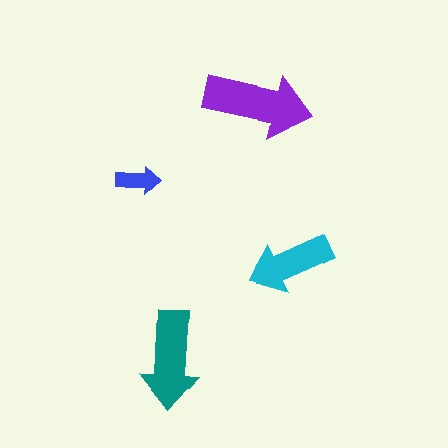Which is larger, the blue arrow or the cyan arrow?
The cyan one.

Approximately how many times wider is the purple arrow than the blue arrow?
About 2.5 times wider.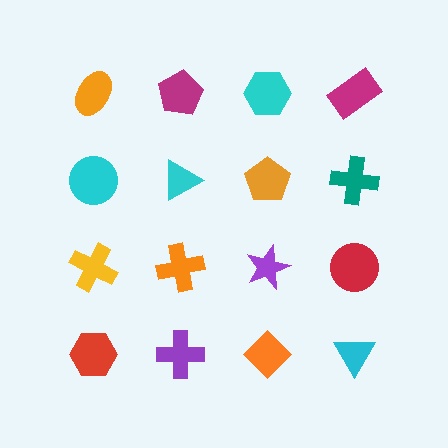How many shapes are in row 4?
4 shapes.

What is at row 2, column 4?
A teal cross.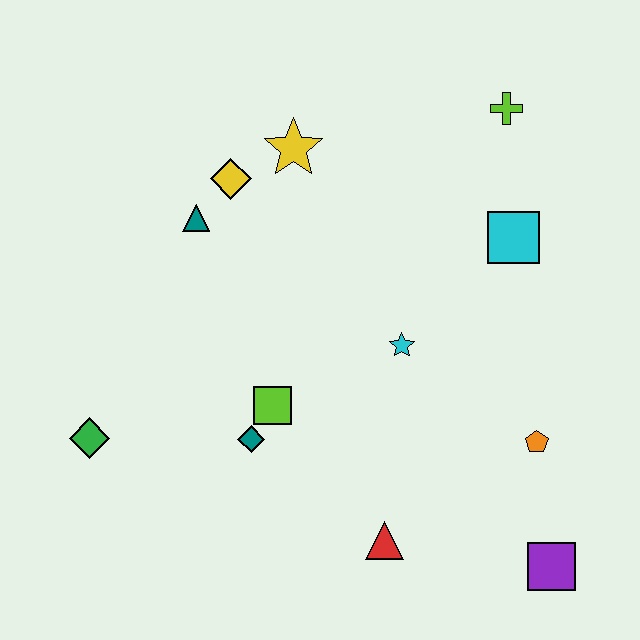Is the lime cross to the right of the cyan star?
Yes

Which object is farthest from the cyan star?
The green diamond is farthest from the cyan star.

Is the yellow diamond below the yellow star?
Yes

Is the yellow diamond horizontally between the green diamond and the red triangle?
Yes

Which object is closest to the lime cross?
The cyan square is closest to the lime cross.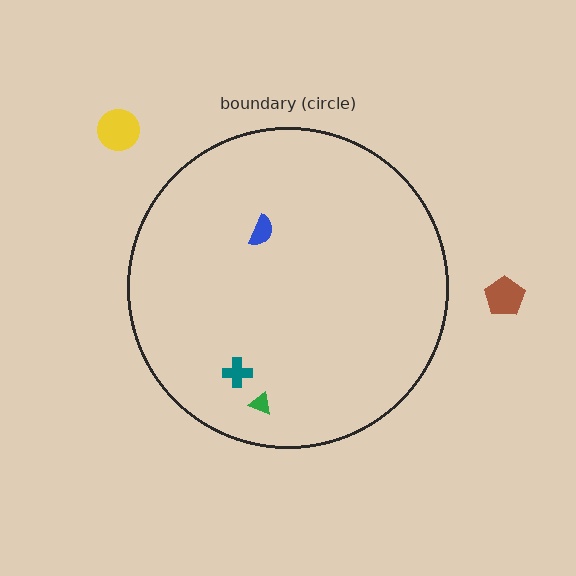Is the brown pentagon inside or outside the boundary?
Outside.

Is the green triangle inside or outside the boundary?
Inside.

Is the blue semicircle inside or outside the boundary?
Inside.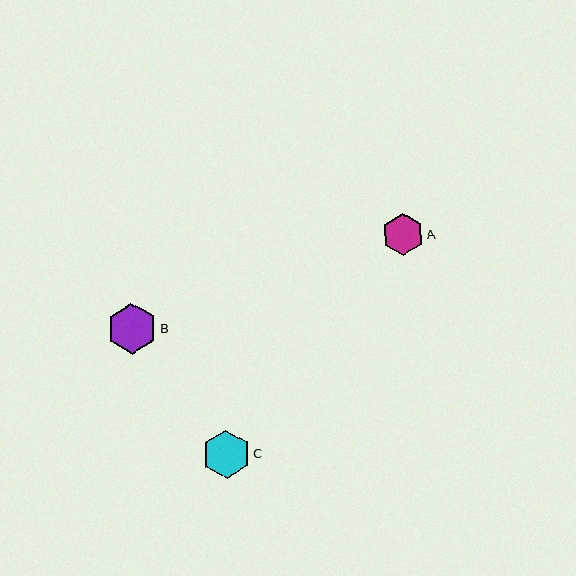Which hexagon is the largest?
Hexagon B is the largest with a size of approximately 50 pixels.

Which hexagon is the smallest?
Hexagon A is the smallest with a size of approximately 42 pixels.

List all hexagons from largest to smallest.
From largest to smallest: B, C, A.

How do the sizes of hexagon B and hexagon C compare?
Hexagon B and hexagon C are approximately the same size.